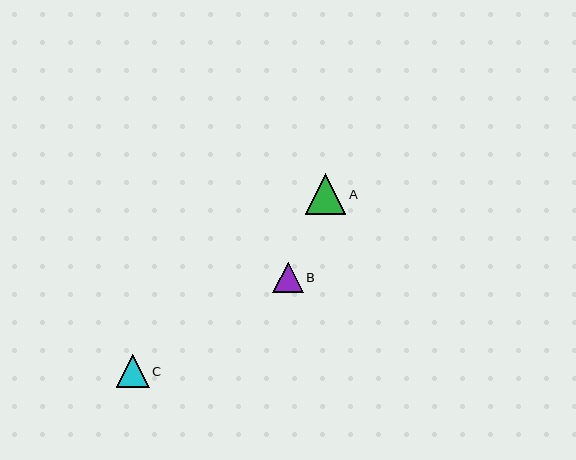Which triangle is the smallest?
Triangle B is the smallest with a size of approximately 31 pixels.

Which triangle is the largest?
Triangle A is the largest with a size of approximately 41 pixels.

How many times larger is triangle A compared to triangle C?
Triangle A is approximately 1.2 times the size of triangle C.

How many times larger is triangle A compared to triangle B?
Triangle A is approximately 1.3 times the size of triangle B.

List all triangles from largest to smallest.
From largest to smallest: A, C, B.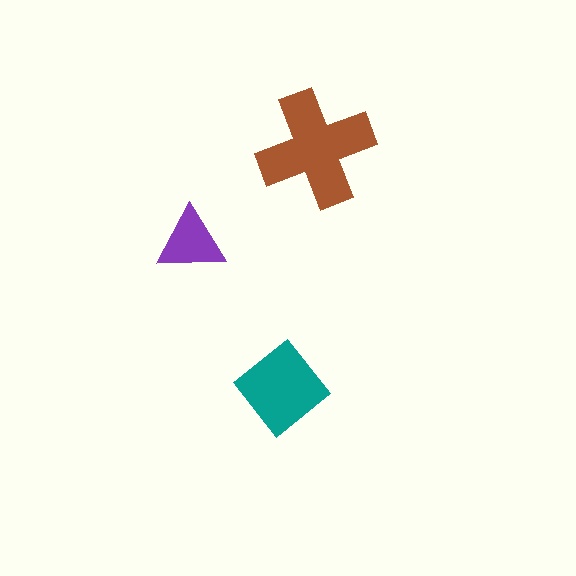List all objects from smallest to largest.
The purple triangle, the teal diamond, the brown cross.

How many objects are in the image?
There are 3 objects in the image.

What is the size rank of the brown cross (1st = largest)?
1st.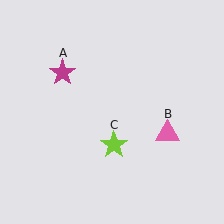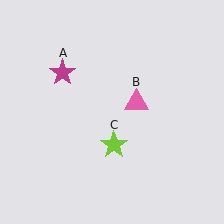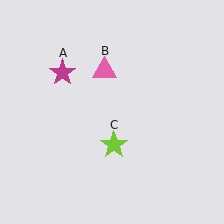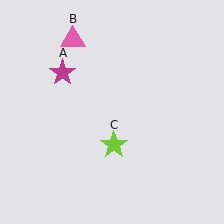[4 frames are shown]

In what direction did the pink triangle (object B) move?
The pink triangle (object B) moved up and to the left.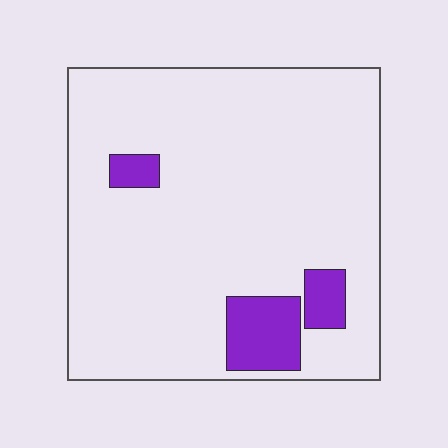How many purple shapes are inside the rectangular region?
3.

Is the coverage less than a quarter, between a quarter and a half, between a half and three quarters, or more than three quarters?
Less than a quarter.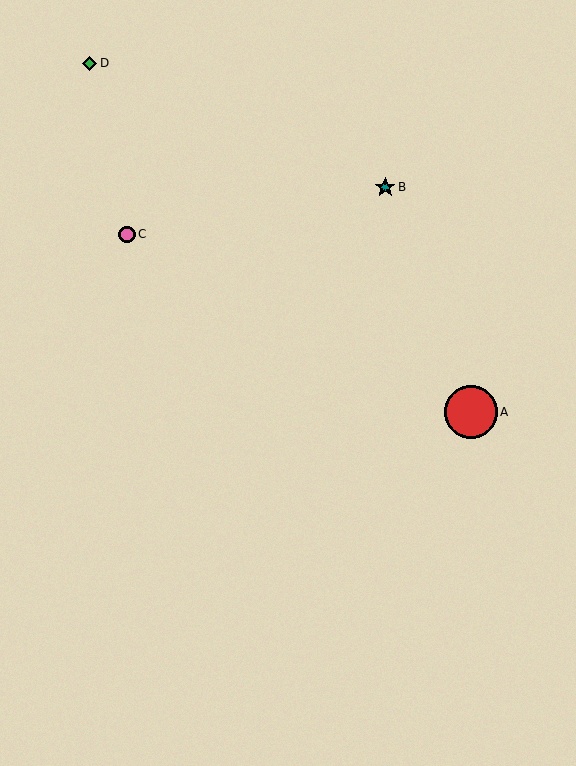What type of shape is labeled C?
Shape C is a pink circle.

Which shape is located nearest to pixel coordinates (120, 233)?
The pink circle (labeled C) at (127, 234) is nearest to that location.